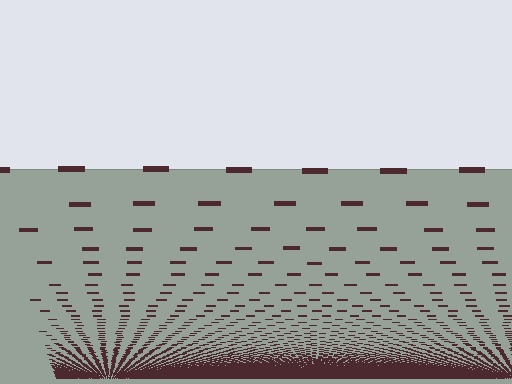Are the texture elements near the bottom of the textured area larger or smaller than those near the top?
Smaller. The gradient is inverted — elements near the bottom are smaller and denser.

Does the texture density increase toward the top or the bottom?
Density increases toward the bottom.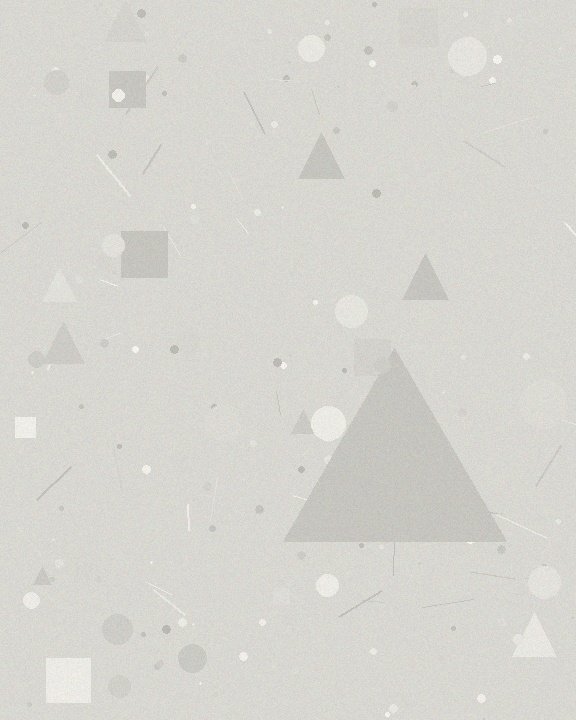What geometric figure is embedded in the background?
A triangle is embedded in the background.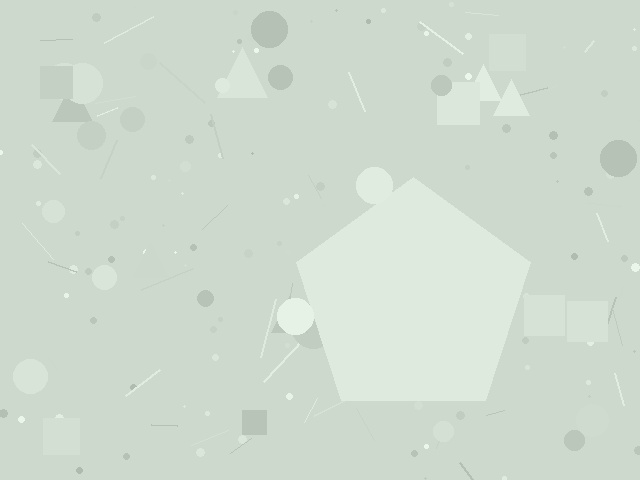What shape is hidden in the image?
A pentagon is hidden in the image.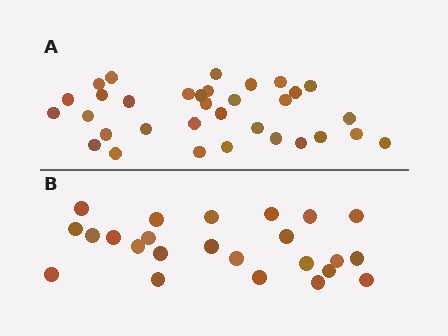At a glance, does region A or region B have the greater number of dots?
Region A (the top region) has more dots.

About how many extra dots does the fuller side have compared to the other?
Region A has roughly 8 or so more dots than region B.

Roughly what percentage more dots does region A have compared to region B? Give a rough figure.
About 40% more.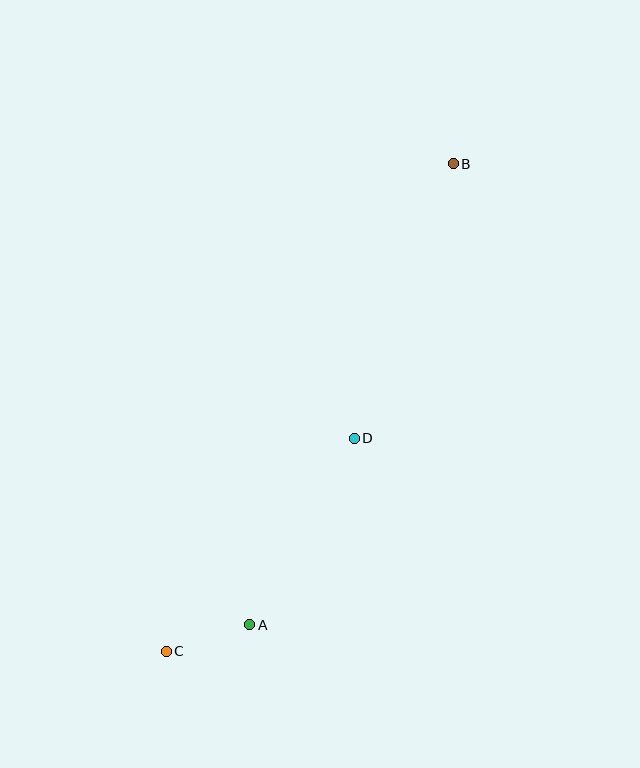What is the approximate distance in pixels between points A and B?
The distance between A and B is approximately 504 pixels.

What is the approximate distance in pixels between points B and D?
The distance between B and D is approximately 291 pixels.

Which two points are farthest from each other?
Points B and C are farthest from each other.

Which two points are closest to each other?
Points A and C are closest to each other.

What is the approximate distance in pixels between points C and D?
The distance between C and D is approximately 284 pixels.